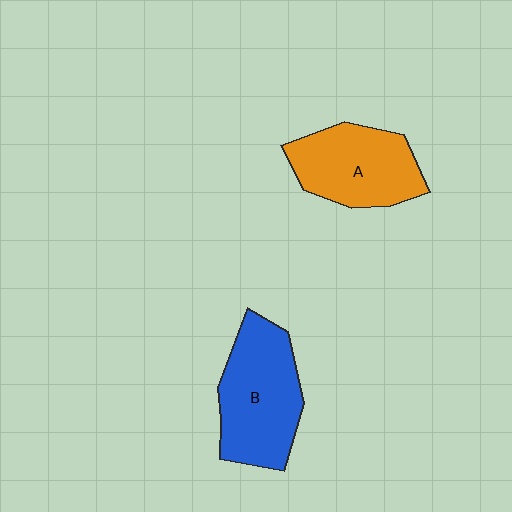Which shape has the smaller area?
Shape A (orange).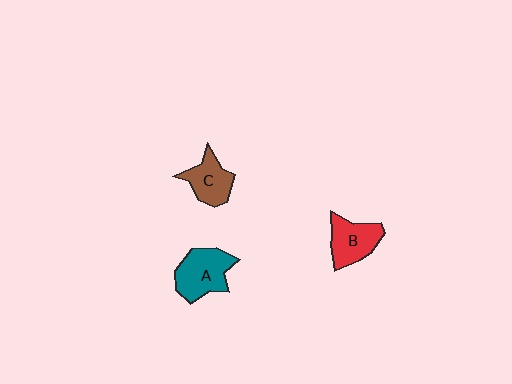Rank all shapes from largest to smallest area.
From largest to smallest: A (teal), B (red), C (brown).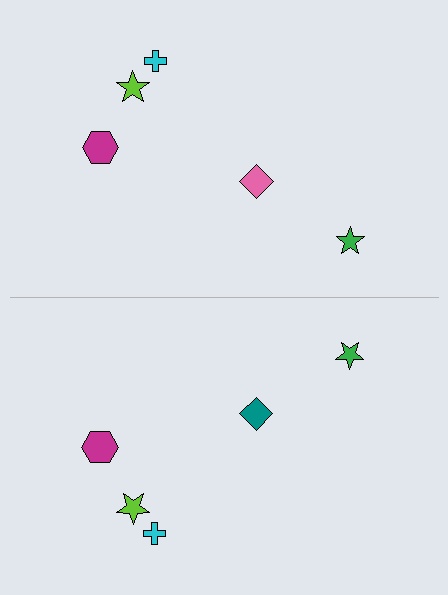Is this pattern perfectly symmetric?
No, the pattern is not perfectly symmetric. The teal diamond on the bottom side breaks the symmetry — its mirror counterpart is pink.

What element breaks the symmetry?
The teal diamond on the bottom side breaks the symmetry — its mirror counterpart is pink.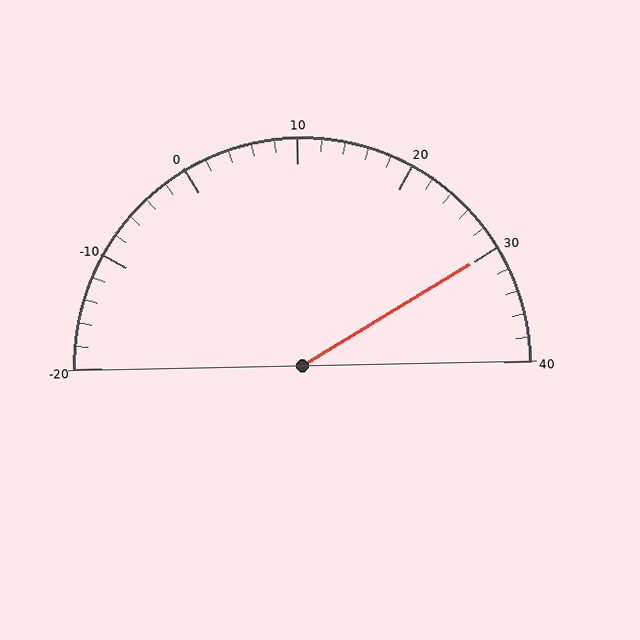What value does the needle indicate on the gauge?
The needle indicates approximately 30.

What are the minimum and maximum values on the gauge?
The gauge ranges from -20 to 40.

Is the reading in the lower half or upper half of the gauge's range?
The reading is in the upper half of the range (-20 to 40).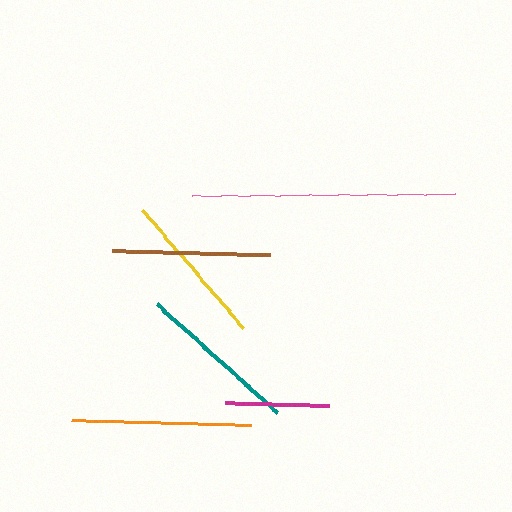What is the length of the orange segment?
The orange segment is approximately 180 pixels long.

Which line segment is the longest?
The pink line is the longest at approximately 263 pixels.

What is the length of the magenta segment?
The magenta segment is approximately 104 pixels long.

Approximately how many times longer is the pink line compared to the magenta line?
The pink line is approximately 2.5 times the length of the magenta line.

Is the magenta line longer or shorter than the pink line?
The pink line is longer than the magenta line.